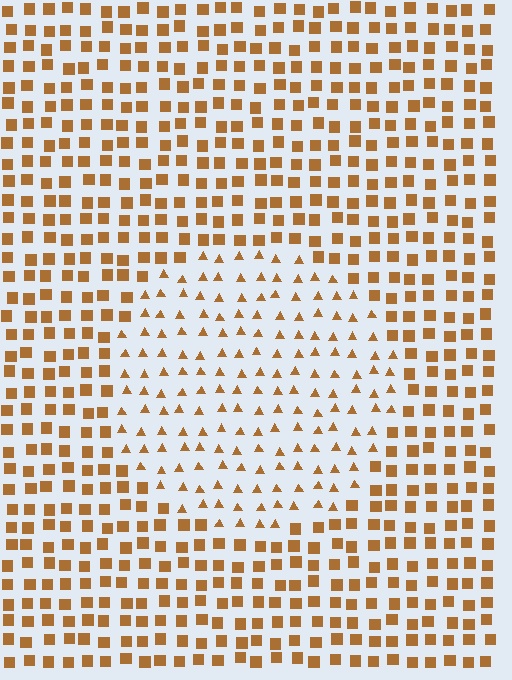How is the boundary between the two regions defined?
The boundary is defined by a change in element shape: triangles inside vs. squares outside. All elements share the same color and spacing.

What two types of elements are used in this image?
The image uses triangles inside the circle region and squares outside it.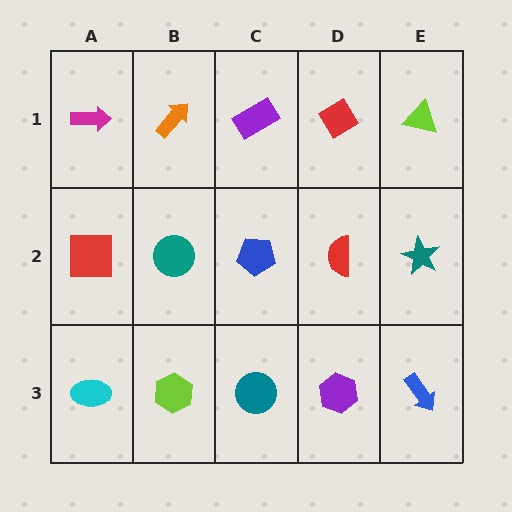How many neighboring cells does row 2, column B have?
4.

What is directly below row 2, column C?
A teal circle.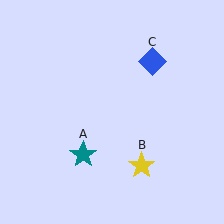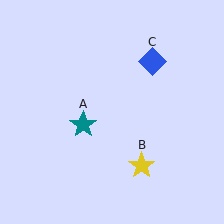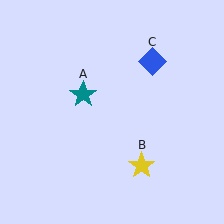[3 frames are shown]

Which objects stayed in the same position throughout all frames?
Yellow star (object B) and blue diamond (object C) remained stationary.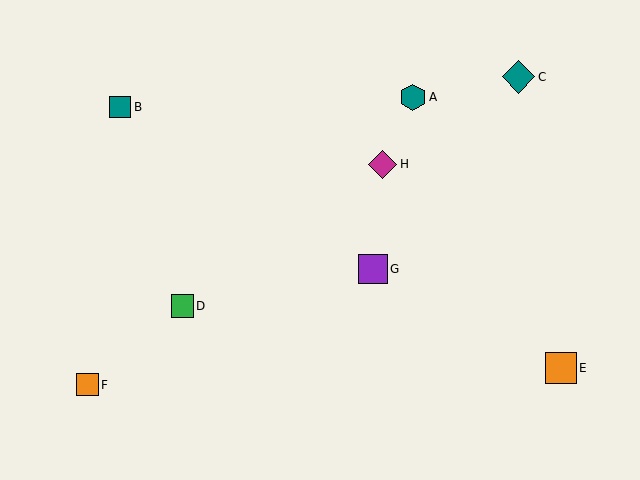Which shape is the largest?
The teal diamond (labeled C) is the largest.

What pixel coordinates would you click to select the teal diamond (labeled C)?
Click at (519, 77) to select the teal diamond C.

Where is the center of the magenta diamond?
The center of the magenta diamond is at (383, 164).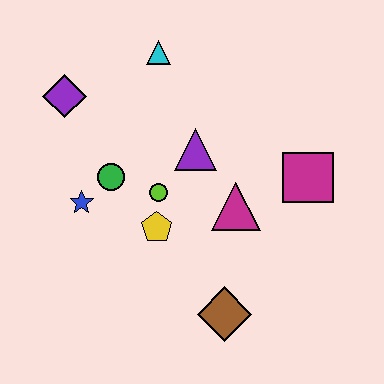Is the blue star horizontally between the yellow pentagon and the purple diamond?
Yes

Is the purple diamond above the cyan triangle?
No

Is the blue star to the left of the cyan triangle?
Yes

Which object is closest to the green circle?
The blue star is closest to the green circle.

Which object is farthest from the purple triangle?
The brown diamond is farthest from the purple triangle.